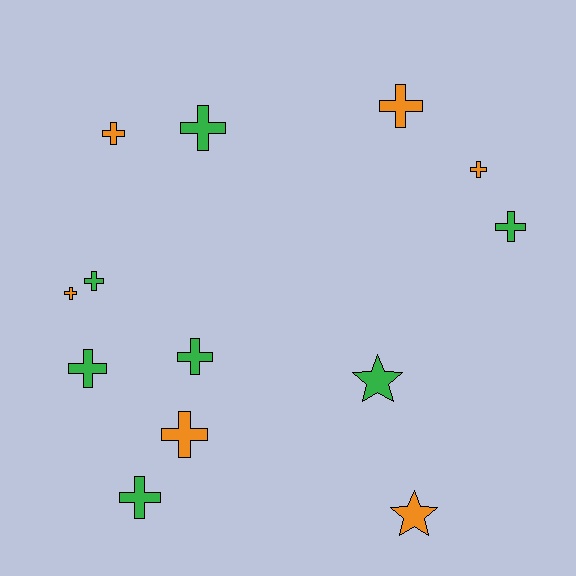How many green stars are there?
There is 1 green star.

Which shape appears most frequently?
Cross, with 11 objects.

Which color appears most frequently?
Green, with 7 objects.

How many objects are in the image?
There are 13 objects.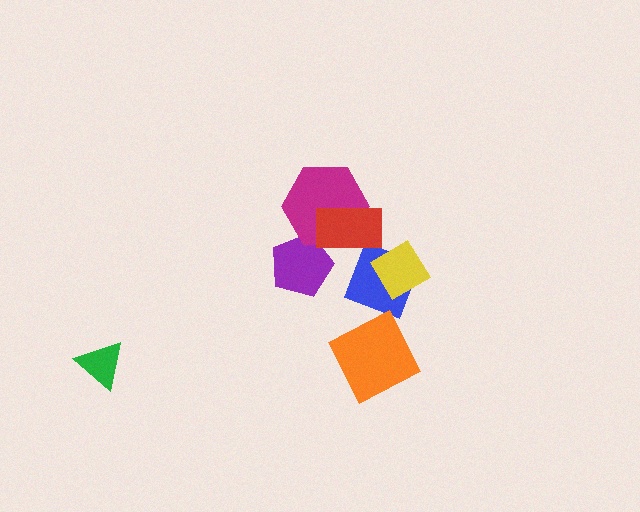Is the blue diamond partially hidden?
Yes, it is partially covered by another shape.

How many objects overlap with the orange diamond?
1 object overlaps with the orange diamond.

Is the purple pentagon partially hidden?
Yes, it is partially covered by another shape.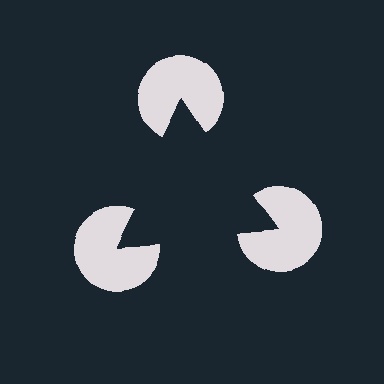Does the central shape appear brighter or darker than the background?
It typically appears slightly darker than the background, even though no actual brightness change is drawn.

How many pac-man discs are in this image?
There are 3 — one at each vertex of the illusory triangle.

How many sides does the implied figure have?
3 sides.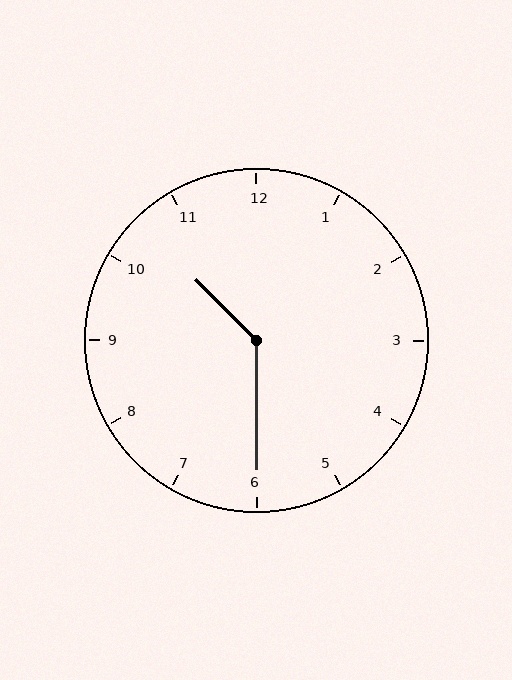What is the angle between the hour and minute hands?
Approximately 135 degrees.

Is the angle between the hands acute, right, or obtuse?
It is obtuse.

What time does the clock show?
10:30.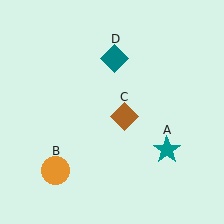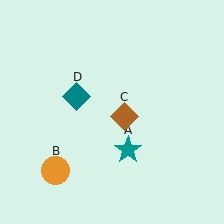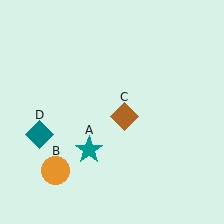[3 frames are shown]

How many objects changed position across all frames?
2 objects changed position: teal star (object A), teal diamond (object D).